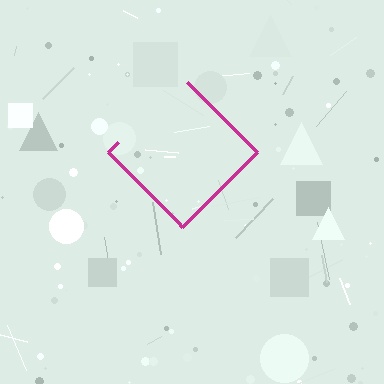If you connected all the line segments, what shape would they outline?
They would outline a diamond.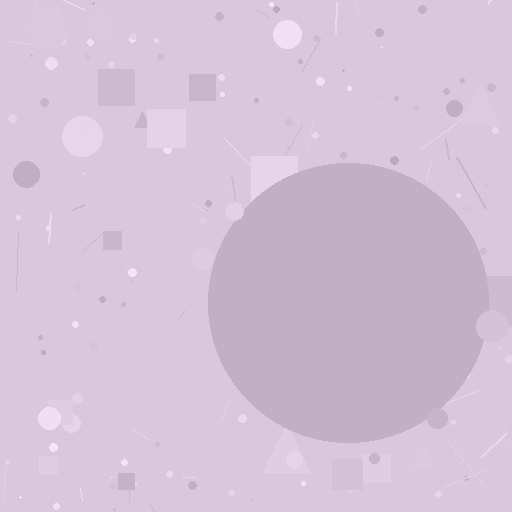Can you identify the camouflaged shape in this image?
The camouflaged shape is a circle.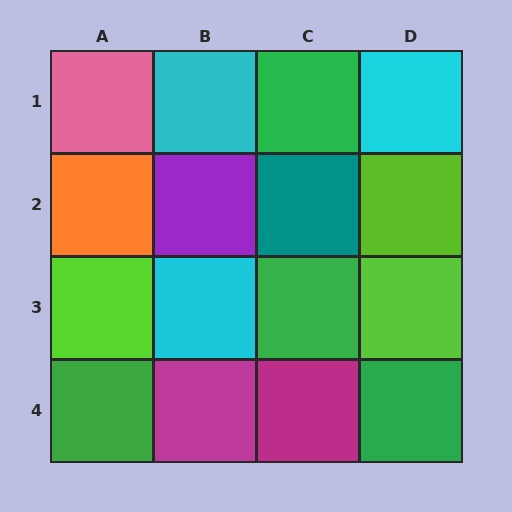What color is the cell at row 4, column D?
Green.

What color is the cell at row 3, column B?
Cyan.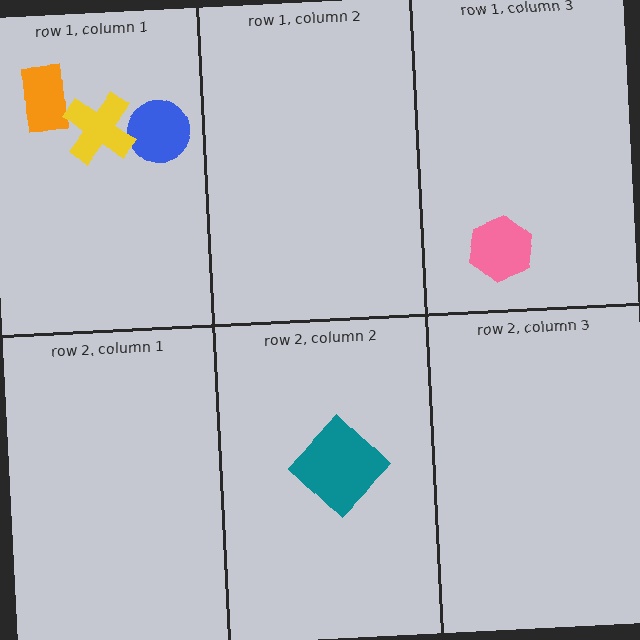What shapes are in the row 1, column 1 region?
The blue circle, the orange rectangle, the yellow cross.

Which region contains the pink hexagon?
The row 1, column 3 region.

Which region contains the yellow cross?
The row 1, column 1 region.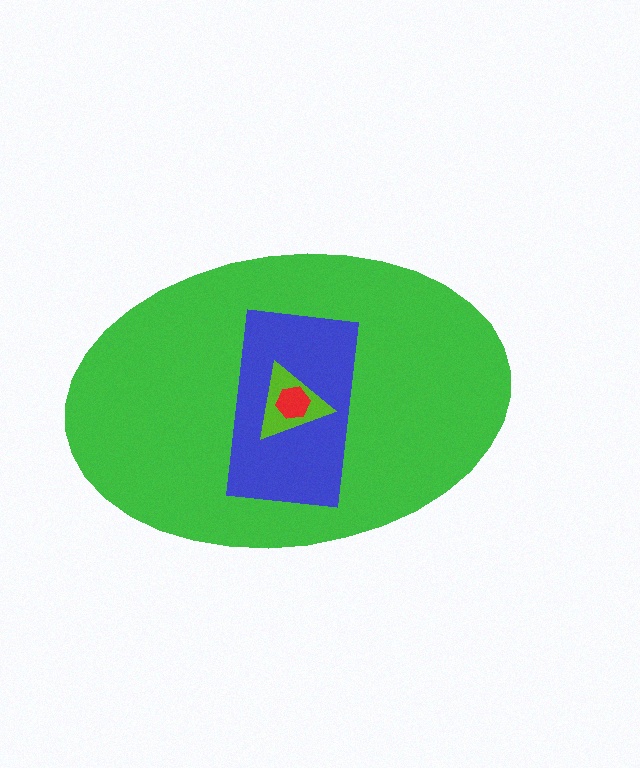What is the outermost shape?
The green ellipse.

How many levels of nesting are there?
4.